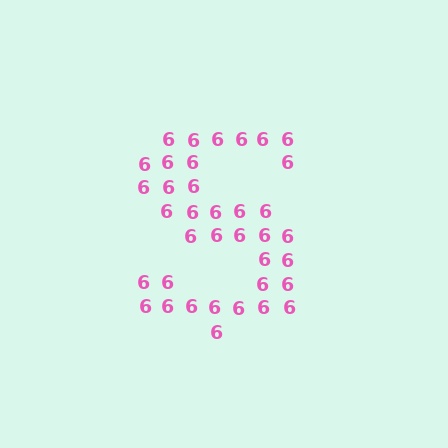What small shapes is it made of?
It is made of small digit 6's.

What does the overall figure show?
The overall figure shows the letter S.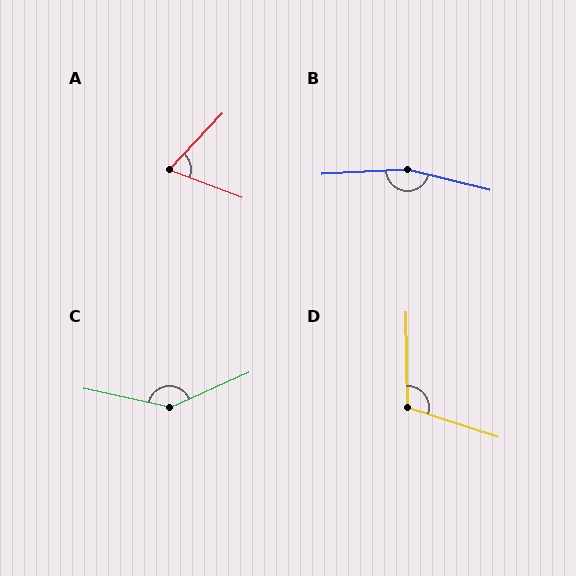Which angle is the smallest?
A, at approximately 68 degrees.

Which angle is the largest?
B, at approximately 163 degrees.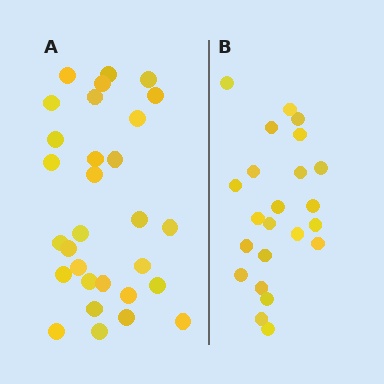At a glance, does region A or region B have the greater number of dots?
Region A (the left region) has more dots.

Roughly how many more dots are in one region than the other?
Region A has roughly 8 or so more dots than region B.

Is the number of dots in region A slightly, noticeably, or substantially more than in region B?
Region A has noticeably more, but not dramatically so. The ratio is roughly 1.3 to 1.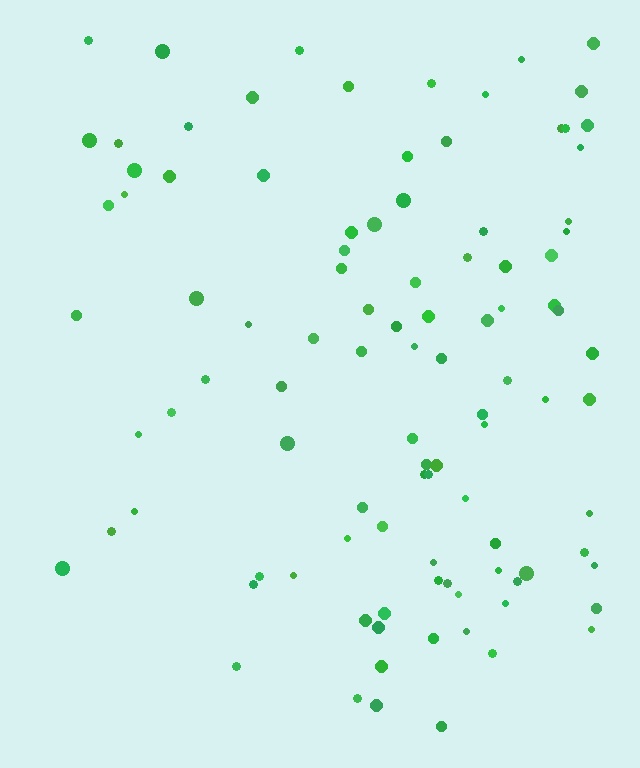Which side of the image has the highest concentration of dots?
The right.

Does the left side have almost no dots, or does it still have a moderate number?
Still a moderate number, just noticeably fewer than the right.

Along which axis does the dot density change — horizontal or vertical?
Horizontal.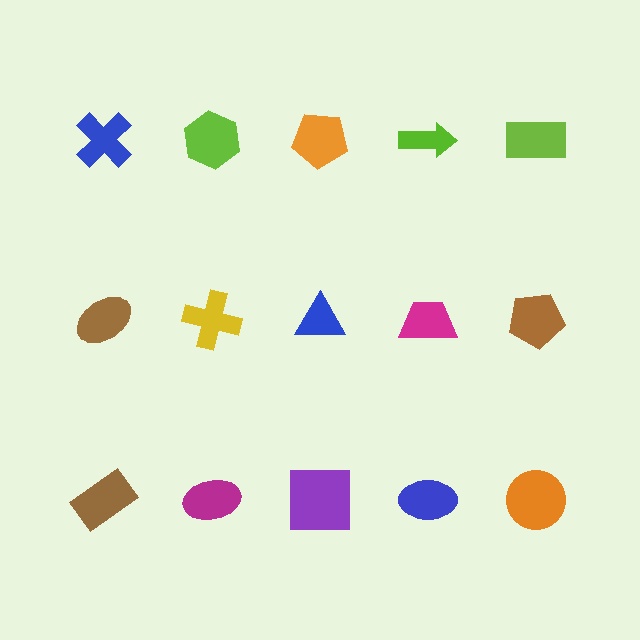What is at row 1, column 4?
A lime arrow.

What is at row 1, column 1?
A blue cross.